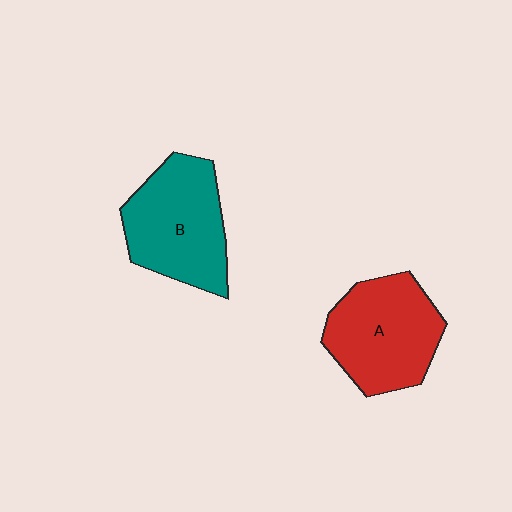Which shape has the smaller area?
Shape A (red).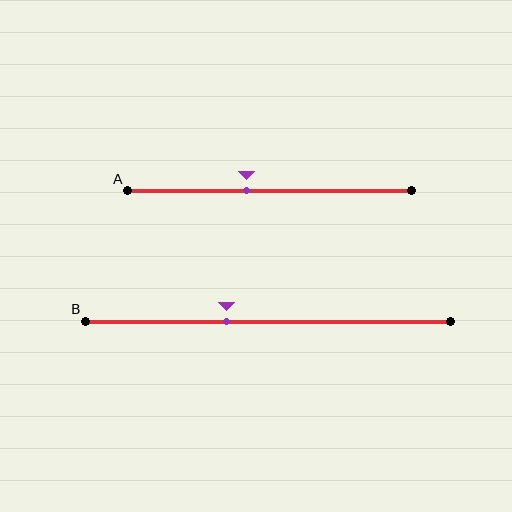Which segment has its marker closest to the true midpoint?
Segment A has its marker closest to the true midpoint.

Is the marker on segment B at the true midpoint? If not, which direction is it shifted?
No, the marker on segment B is shifted to the left by about 11% of the segment length.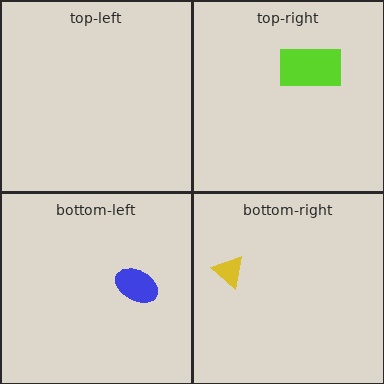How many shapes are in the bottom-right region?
1.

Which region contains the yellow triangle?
The bottom-right region.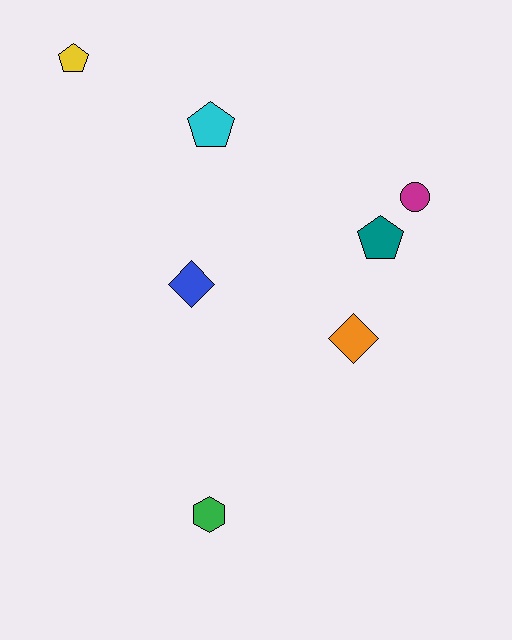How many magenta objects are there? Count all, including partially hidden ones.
There is 1 magenta object.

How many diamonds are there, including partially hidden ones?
There are 2 diamonds.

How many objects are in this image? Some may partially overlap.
There are 7 objects.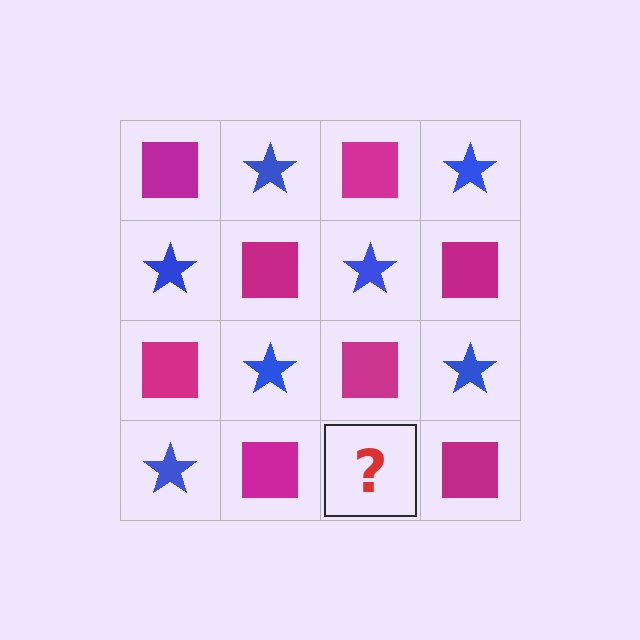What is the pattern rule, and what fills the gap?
The rule is that it alternates magenta square and blue star in a checkerboard pattern. The gap should be filled with a blue star.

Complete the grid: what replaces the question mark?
The question mark should be replaced with a blue star.